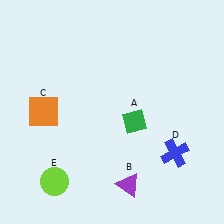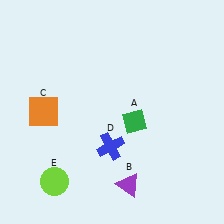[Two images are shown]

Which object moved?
The blue cross (D) moved left.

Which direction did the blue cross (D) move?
The blue cross (D) moved left.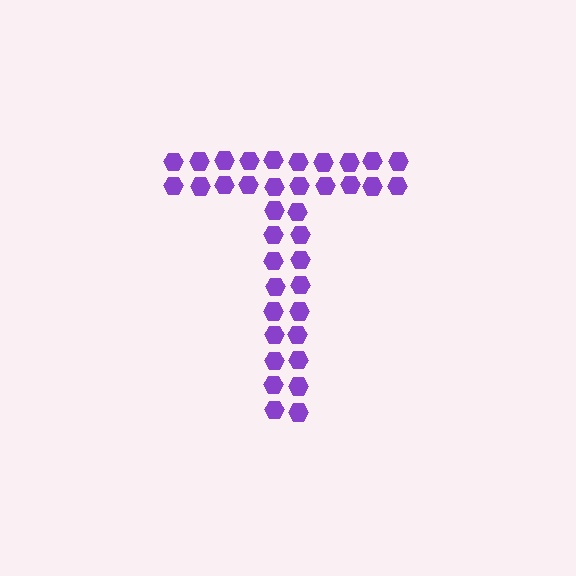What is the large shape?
The large shape is the letter T.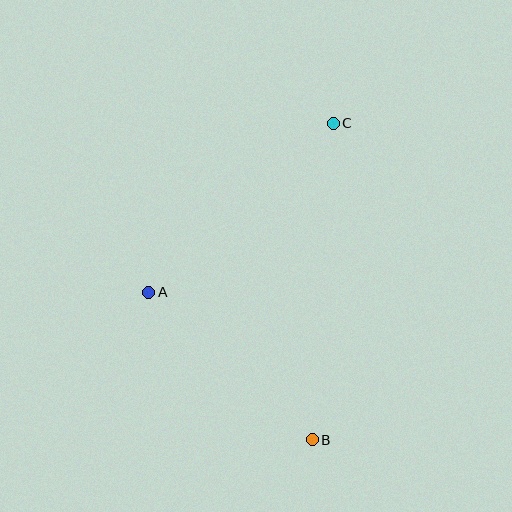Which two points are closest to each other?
Points A and B are closest to each other.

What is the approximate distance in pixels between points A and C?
The distance between A and C is approximately 251 pixels.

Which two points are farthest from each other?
Points B and C are farthest from each other.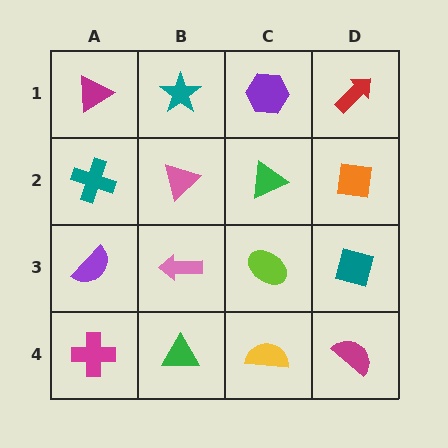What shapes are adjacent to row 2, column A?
A magenta triangle (row 1, column A), a purple semicircle (row 3, column A), a pink triangle (row 2, column B).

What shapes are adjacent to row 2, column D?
A red arrow (row 1, column D), a teal diamond (row 3, column D), a green triangle (row 2, column C).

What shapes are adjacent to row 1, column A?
A teal cross (row 2, column A), a teal star (row 1, column B).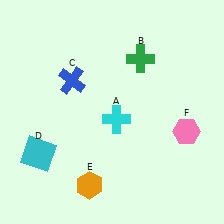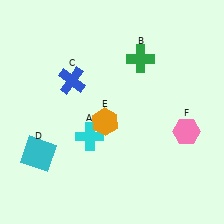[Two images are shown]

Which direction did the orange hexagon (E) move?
The orange hexagon (E) moved up.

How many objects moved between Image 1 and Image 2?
2 objects moved between the two images.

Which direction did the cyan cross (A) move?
The cyan cross (A) moved left.